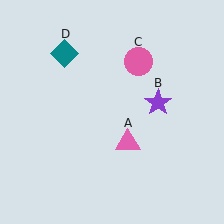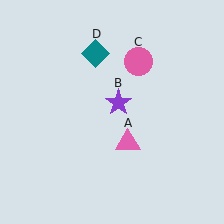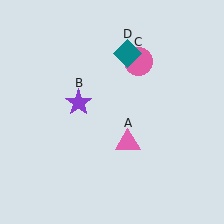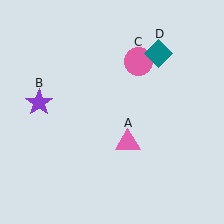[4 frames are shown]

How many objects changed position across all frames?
2 objects changed position: purple star (object B), teal diamond (object D).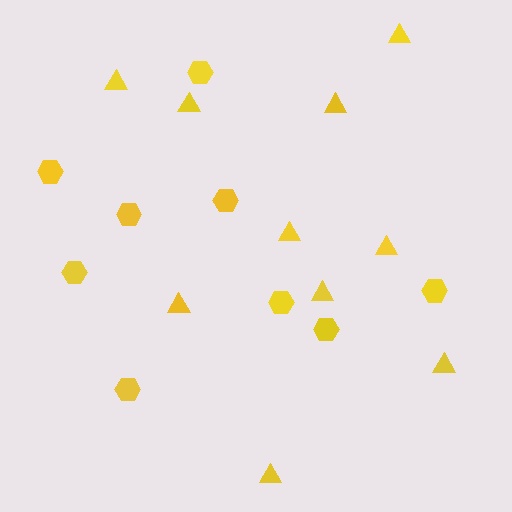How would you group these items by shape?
There are 2 groups: one group of triangles (10) and one group of hexagons (9).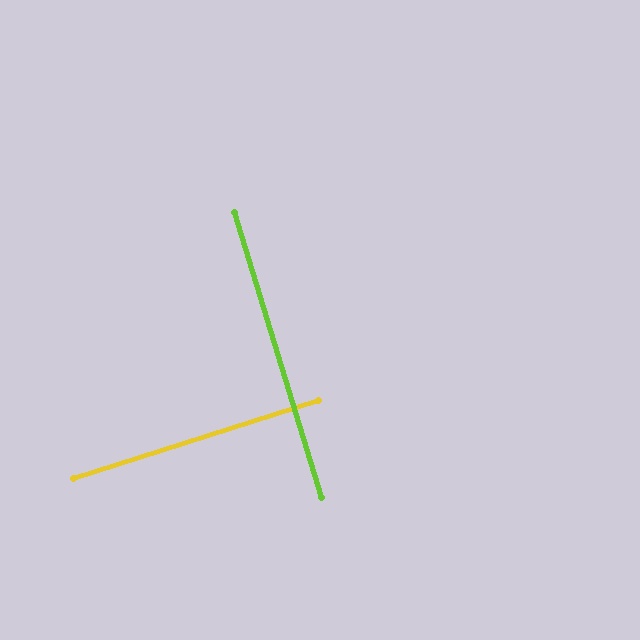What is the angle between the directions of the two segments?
Approximately 89 degrees.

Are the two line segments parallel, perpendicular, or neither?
Perpendicular — they meet at approximately 89°.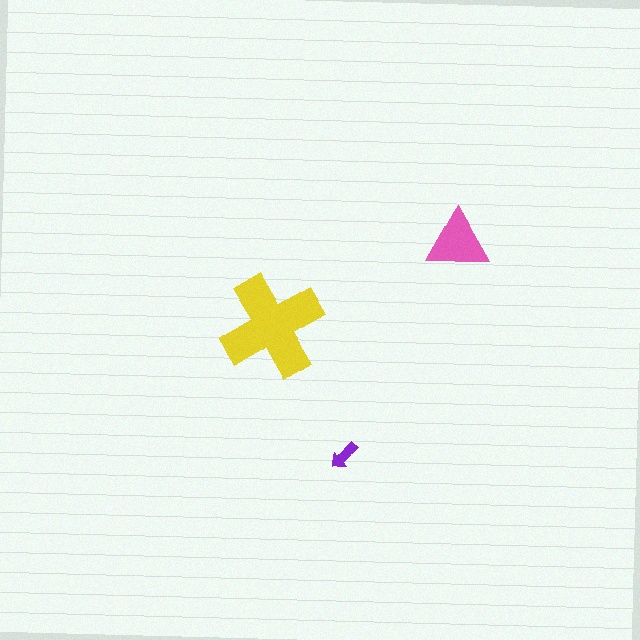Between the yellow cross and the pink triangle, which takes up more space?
The yellow cross.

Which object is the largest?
The yellow cross.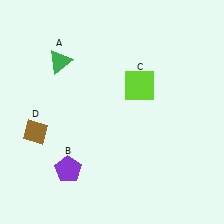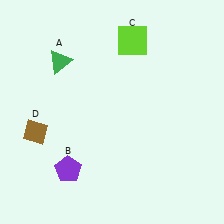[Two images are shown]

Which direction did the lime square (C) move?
The lime square (C) moved up.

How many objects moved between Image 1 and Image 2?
1 object moved between the two images.